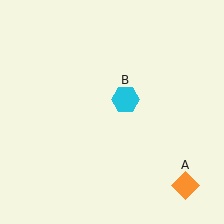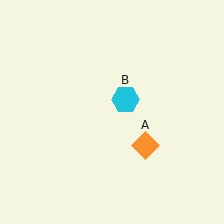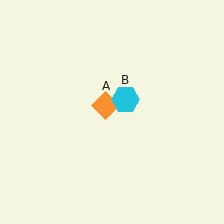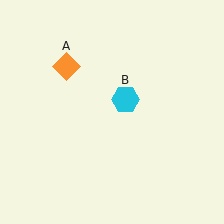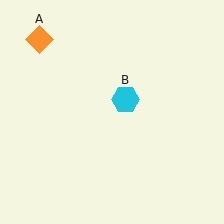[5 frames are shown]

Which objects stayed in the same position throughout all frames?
Cyan hexagon (object B) remained stationary.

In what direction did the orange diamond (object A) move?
The orange diamond (object A) moved up and to the left.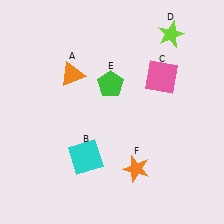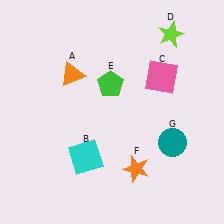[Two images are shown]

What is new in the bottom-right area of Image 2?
A teal circle (G) was added in the bottom-right area of Image 2.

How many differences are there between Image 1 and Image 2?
There is 1 difference between the two images.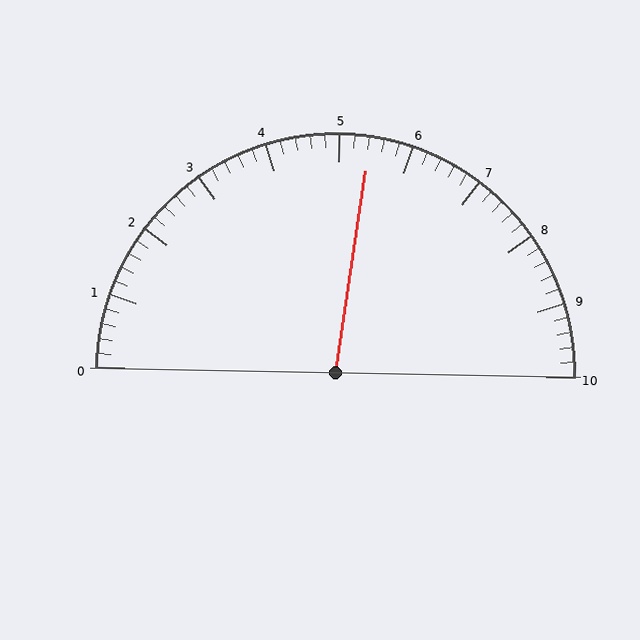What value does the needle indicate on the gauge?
The needle indicates approximately 5.4.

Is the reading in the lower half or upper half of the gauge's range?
The reading is in the upper half of the range (0 to 10).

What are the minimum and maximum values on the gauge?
The gauge ranges from 0 to 10.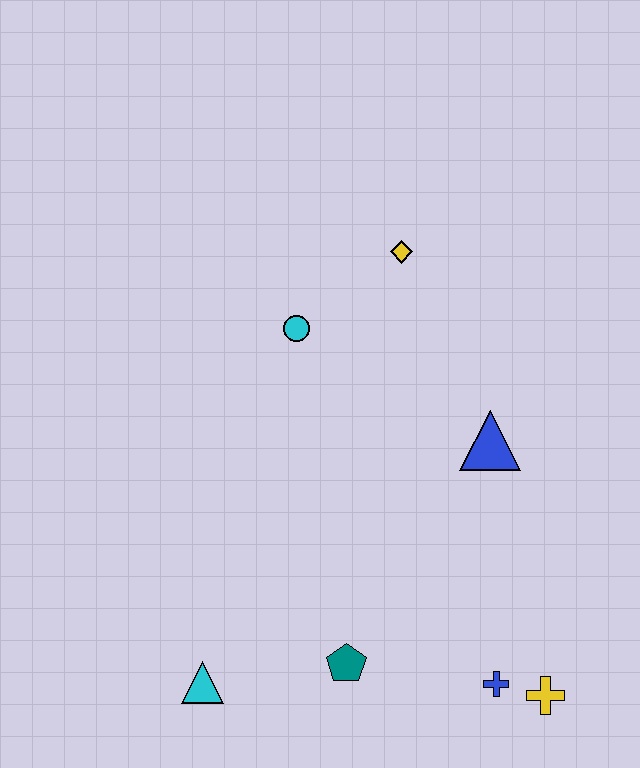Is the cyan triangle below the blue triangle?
Yes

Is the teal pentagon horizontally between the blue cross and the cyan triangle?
Yes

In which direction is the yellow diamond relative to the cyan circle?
The yellow diamond is to the right of the cyan circle.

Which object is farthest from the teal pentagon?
The yellow diamond is farthest from the teal pentagon.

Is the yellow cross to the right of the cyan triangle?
Yes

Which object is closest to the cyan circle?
The yellow diamond is closest to the cyan circle.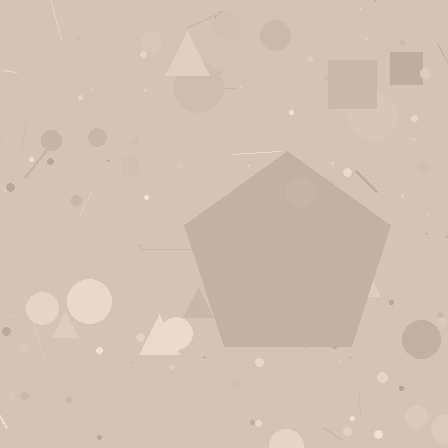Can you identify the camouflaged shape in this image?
The camouflaged shape is a pentagon.